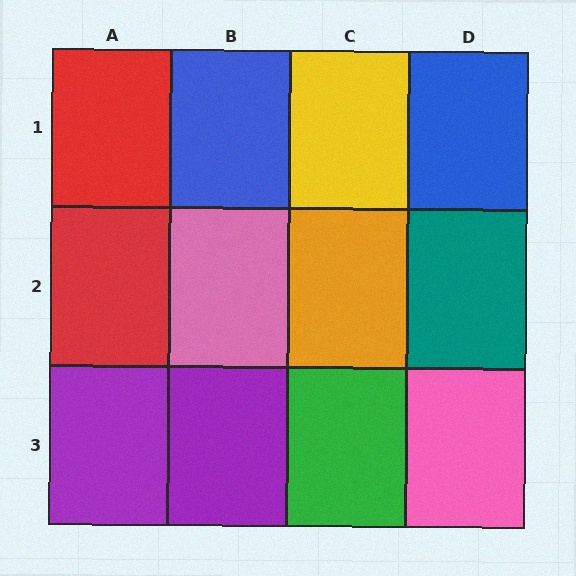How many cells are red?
2 cells are red.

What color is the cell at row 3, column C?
Green.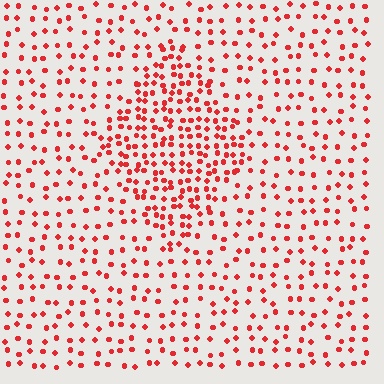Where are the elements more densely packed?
The elements are more densely packed inside the diamond boundary.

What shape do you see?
I see a diamond.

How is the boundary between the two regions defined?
The boundary is defined by a change in element density (approximately 2.1x ratio). All elements are the same color, size, and shape.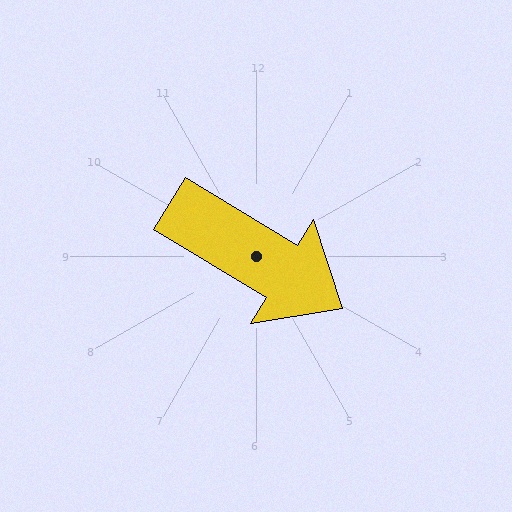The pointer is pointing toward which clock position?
Roughly 4 o'clock.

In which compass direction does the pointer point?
Southeast.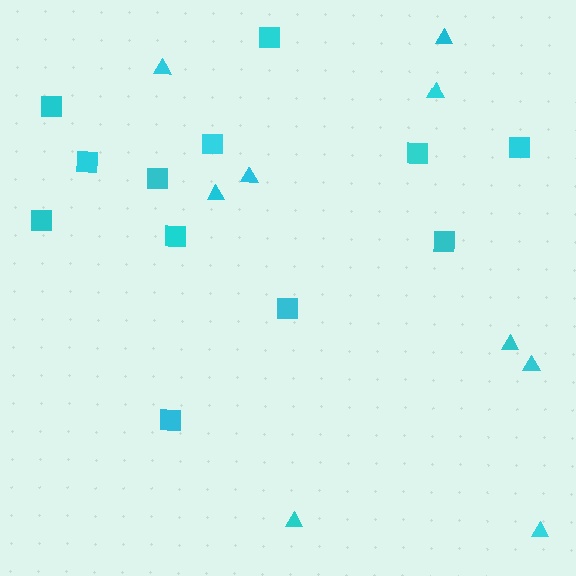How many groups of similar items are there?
There are 2 groups: one group of squares (12) and one group of triangles (9).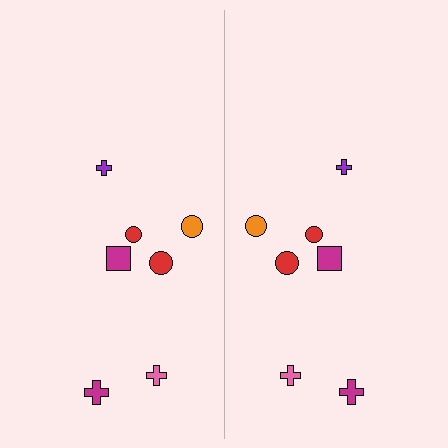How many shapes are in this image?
There are 14 shapes in this image.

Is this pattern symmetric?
Yes, this pattern has bilateral (reflection) symmetry.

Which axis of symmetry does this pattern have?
The pattern has a vertical axis of symmetry running through the center of the image.